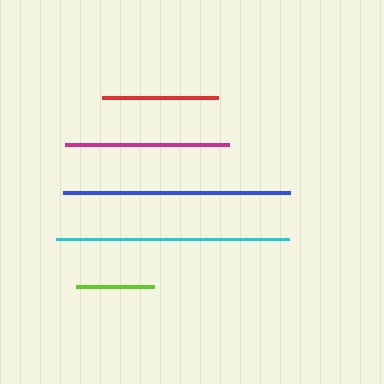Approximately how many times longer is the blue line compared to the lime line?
The blue line is approximately 2.9 times the length of the lime line.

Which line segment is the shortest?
The lime line is the shortest at approximately 78 pixels.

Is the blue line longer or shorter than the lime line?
The blue line is longer than the lime line.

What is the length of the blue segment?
The blue segment is approximately 227 pixels long.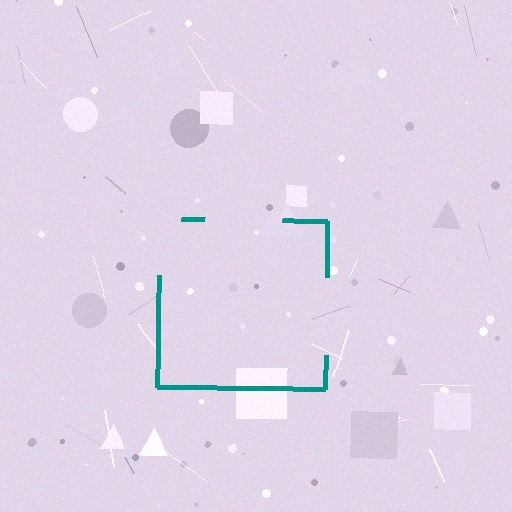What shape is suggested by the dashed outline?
The dashed outline suggests a square.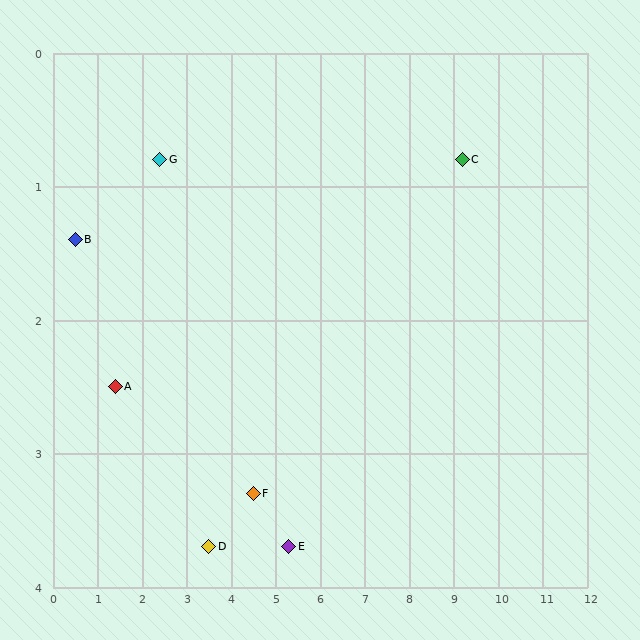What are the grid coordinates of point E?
Point E is at approximately (5.3, 3.7).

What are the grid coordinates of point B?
Point B is at approximately (0.5, 1.4).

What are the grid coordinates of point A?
Point A is at approximately (1.4, 2.5).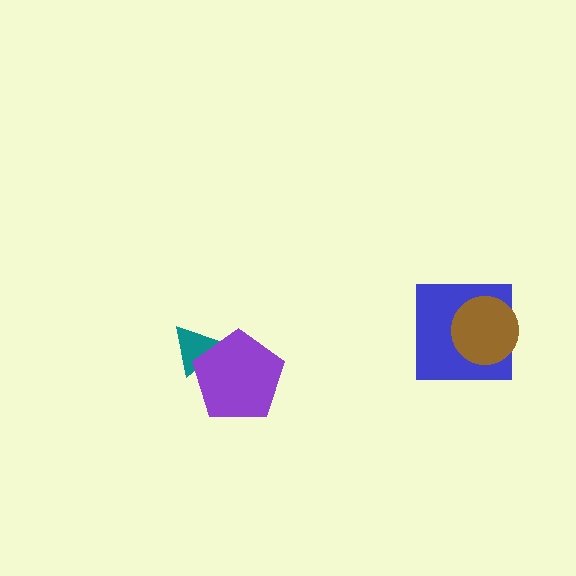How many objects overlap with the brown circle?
1 object overlaps with the brown circle.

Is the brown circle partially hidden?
No, no other shape covers it.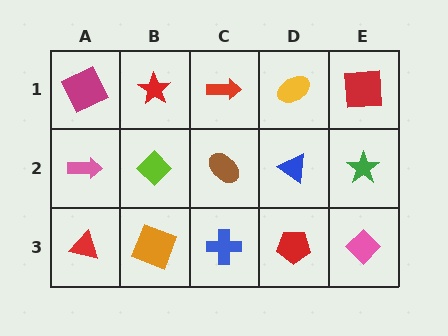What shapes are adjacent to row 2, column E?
A red square (row 1, column E), a pink diamond (row 3, column E), a blue triangle (row 2, column D).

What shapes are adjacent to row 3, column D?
A blue triangle (row 2, column D), a blue cross (row 3, column C), a pink diamond (row 3, column E).